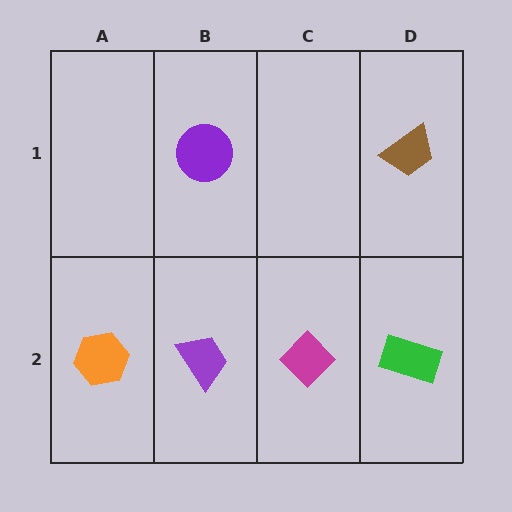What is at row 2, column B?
A purple trapezoid.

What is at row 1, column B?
A purple circle.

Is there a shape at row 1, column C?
No, that cell is empty.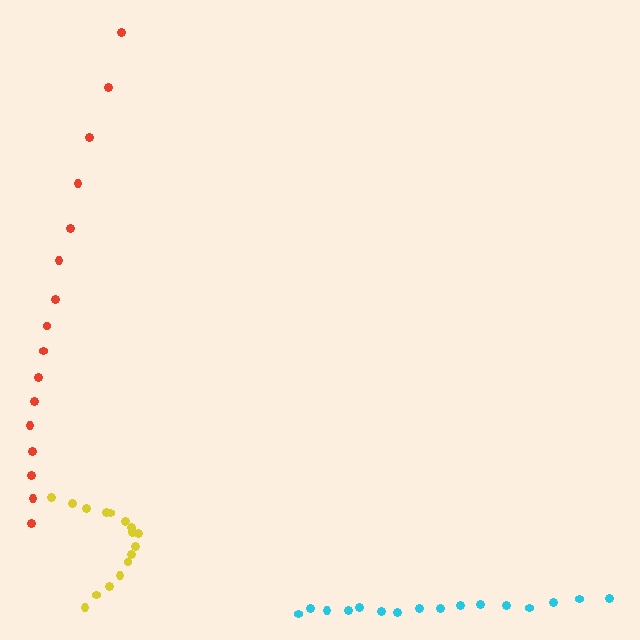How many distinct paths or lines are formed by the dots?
There are 3 distinct paths.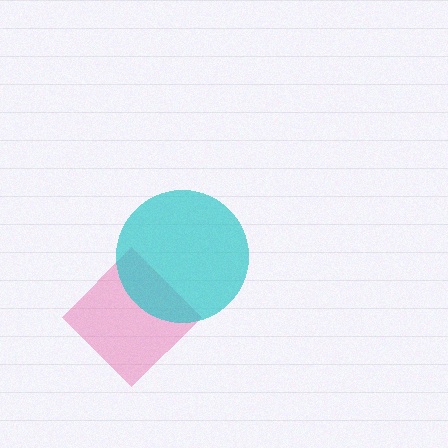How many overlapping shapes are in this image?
There are 2 overlapping shapes in the image.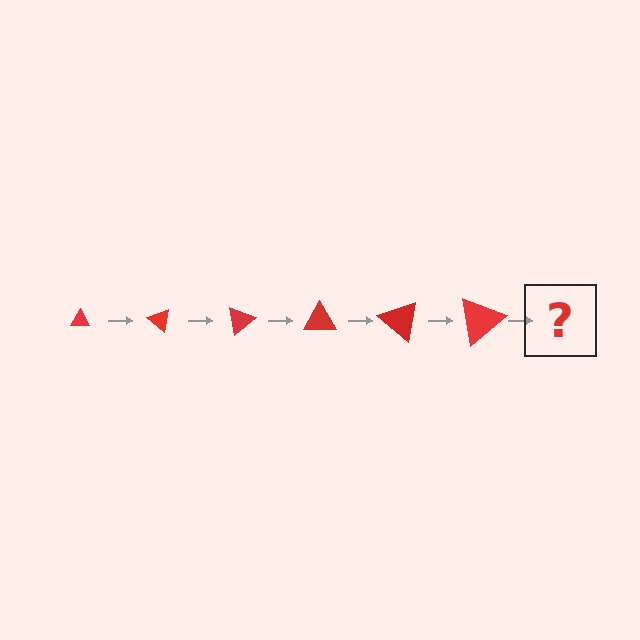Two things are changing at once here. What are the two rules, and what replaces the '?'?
The two rules are that the triangle grows larger each step and it rotates 40 degrees each step. The '?' should be a triangle, larger than the previous one and rotated 240 degrees from the start.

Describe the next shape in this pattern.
It should be a triangle, larger than the previous one and rotated 240 degrees from the start.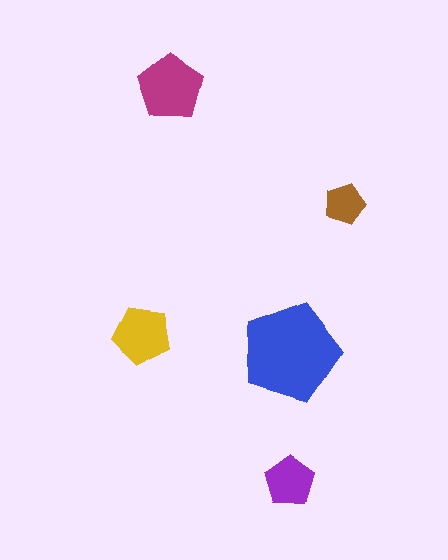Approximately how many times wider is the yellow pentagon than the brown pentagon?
About 1.5 times wider.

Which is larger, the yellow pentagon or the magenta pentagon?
The magenta one.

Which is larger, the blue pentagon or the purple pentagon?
The blue one.